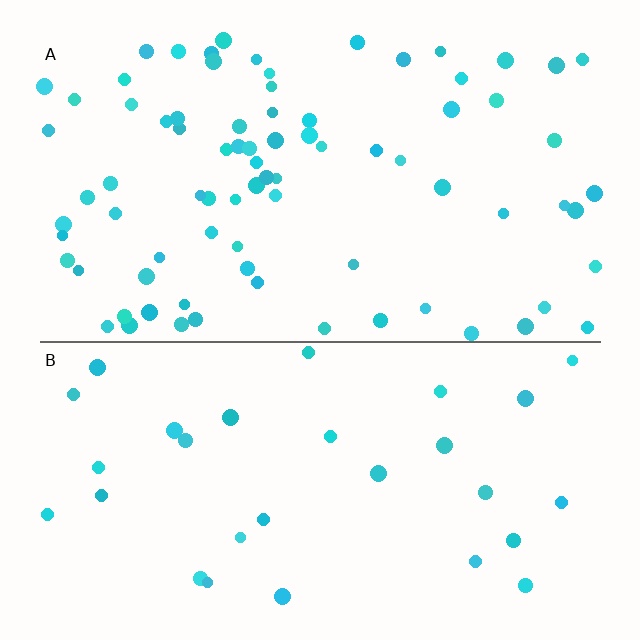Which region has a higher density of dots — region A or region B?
A (the top).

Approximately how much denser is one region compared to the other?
Approximately 2.7× — region A over region B.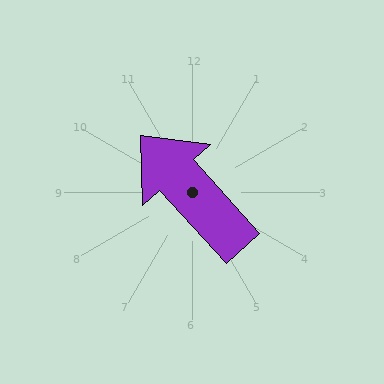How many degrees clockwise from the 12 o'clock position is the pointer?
Approximately 318 degrees.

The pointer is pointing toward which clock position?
Roughly 11 o'clock.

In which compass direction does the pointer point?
Northwest.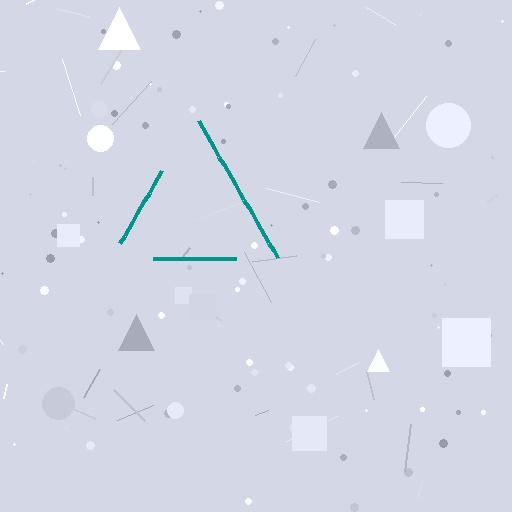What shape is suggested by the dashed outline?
The dashed outline suggests a triangle.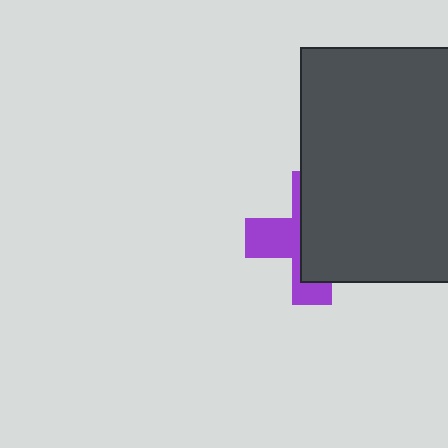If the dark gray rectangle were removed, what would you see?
You would see the complete purple cross.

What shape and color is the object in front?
The object in front is a dark gray rectangle.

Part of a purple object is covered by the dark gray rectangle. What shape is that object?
It is a cross.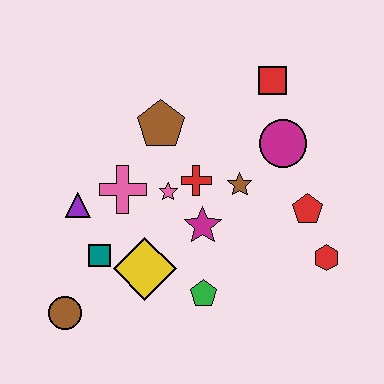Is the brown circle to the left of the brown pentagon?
Yes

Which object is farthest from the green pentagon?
The red square is farthest from the green pentagon.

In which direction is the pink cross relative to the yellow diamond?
The pink cross is above the yellow diamond.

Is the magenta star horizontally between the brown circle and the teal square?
No